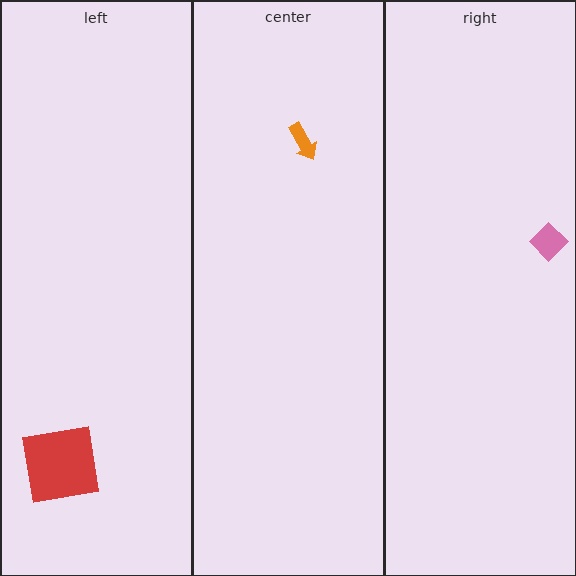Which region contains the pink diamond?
The right region.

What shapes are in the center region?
The orange arrow.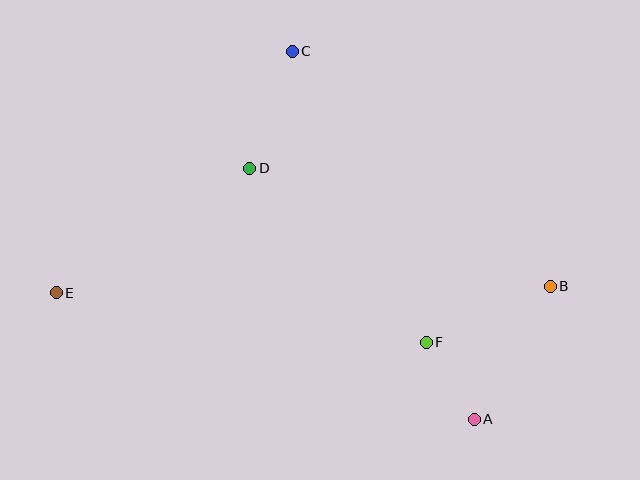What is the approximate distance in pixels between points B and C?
The distance between B and C is approximately 349 pixels.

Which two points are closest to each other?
Points A and F are closest to each other.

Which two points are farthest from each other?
Points B and E are farthest from each other.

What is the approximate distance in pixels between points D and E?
The distance between D and E is approximately 230 pixels.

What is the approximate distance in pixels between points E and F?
The distance between E and F is approximately 373 pixels.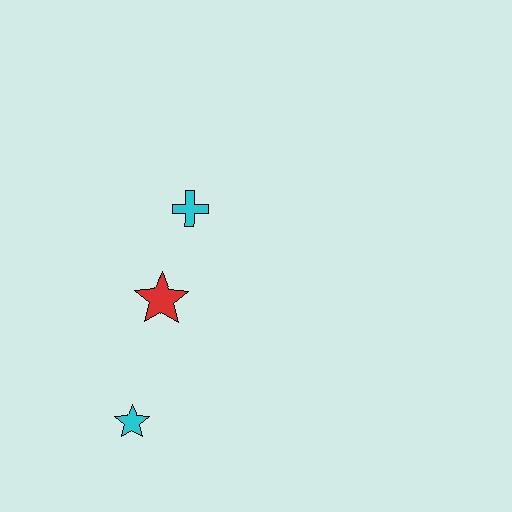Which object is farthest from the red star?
The cyan star is farthest from the red star.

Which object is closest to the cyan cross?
The red star is closest to the cyan cross.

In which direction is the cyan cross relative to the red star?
The cyan cross is above the red star.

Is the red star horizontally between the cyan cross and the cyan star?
Yes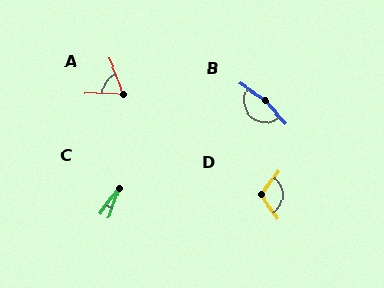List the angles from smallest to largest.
C (18°), A (69°), D (110°), B (167°).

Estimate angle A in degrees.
Approximately 69 degrees.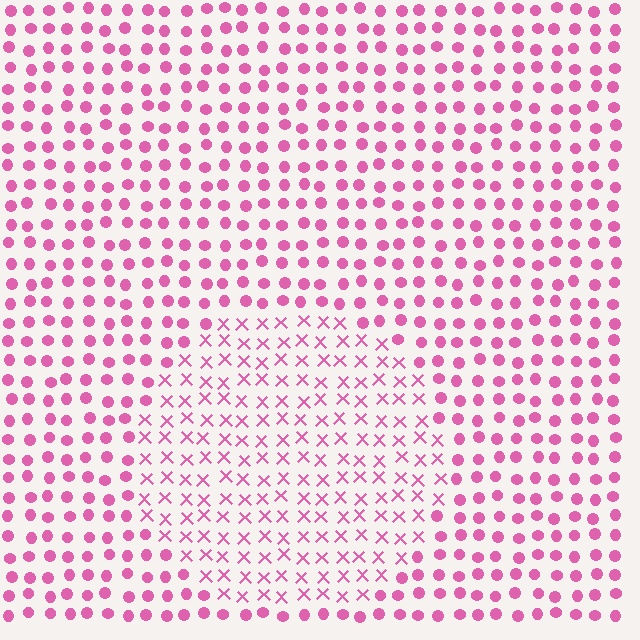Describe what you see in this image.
The image is filled with small pink elements arranged in a uniform grid. A circle-shaped region contains X marks, while the surrounding area contains circles. The boundary is defined purely by the change in element shape.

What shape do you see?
I see a circle.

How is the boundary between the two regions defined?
The boundary is defined by a change in element shape: X marks inside vs. circles outside. All elements share the same color and spacing.